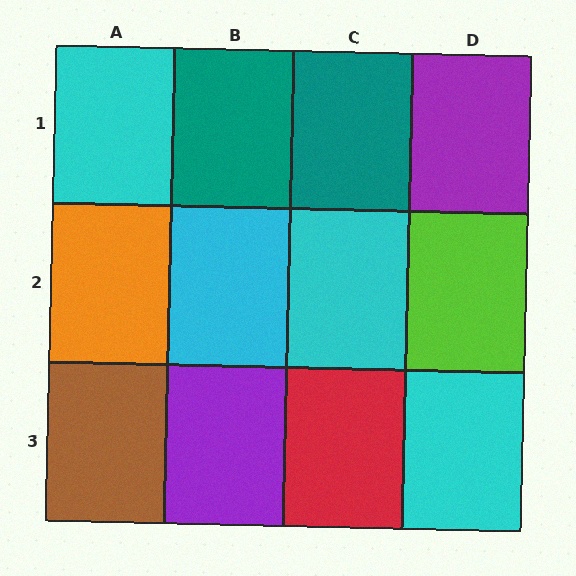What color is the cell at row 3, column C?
Red.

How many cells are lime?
1 cell is lime.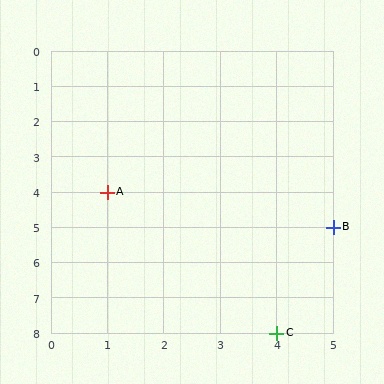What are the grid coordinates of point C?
Point C is at grid coordinates (4, 8).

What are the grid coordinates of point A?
Point A is at grid coordinates (1, 4).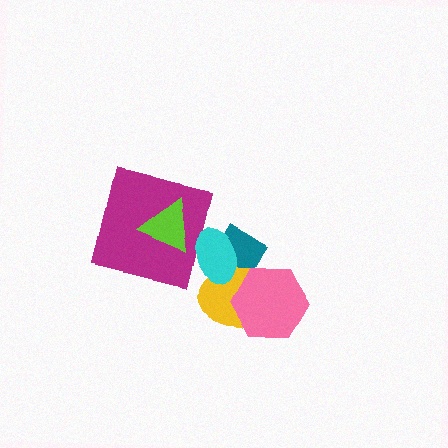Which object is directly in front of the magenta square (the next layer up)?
The cyan ellipse is directly in front of the magenta square.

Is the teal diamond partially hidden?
Yes, it is partially covered by another shape.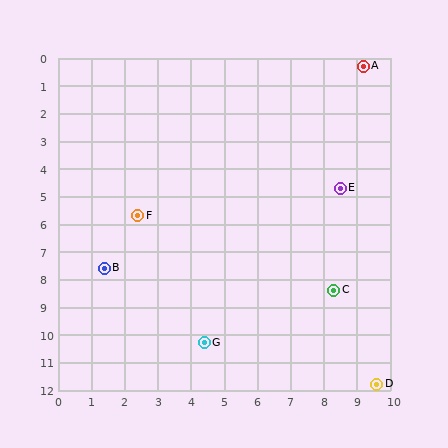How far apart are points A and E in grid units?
Points A and E are about 4.5 grid units apart.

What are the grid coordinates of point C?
Point C is at approximately (8.3, 8.4).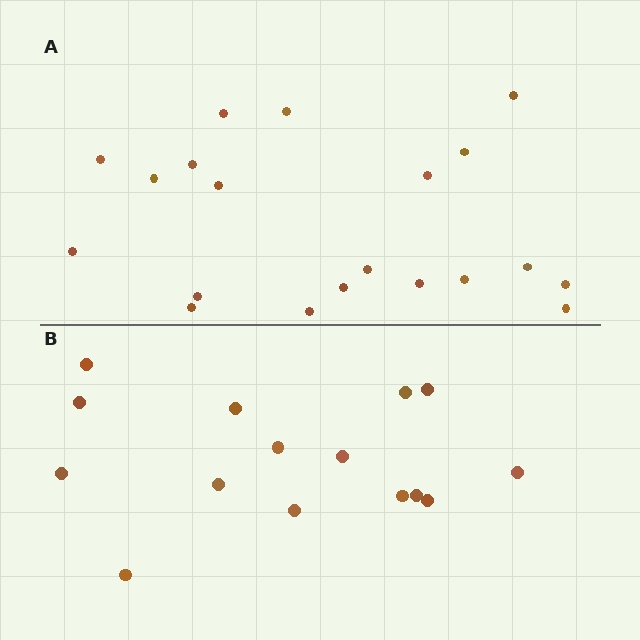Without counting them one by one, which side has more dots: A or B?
Region A (the top region) has more dots.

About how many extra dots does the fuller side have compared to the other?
Region A has about 5 more dots than region B.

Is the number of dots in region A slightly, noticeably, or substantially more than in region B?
Region A has noticeably more, but not dramatically so. The ratio is roughly 1.3 to 1.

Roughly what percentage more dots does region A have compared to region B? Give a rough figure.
About 35% more.